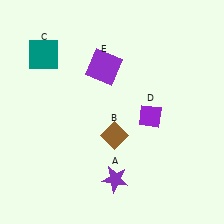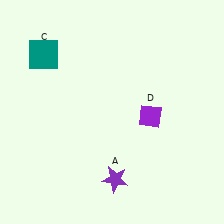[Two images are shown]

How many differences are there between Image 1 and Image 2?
There are 2 differences between the two images.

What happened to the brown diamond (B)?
The brown diamond (B) was removed in Image 2. It was in the bottom-right area of Image 1.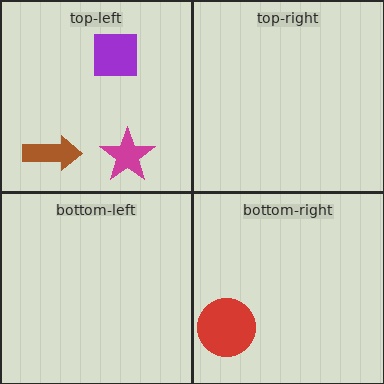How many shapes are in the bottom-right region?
1.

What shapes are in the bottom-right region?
The red circle.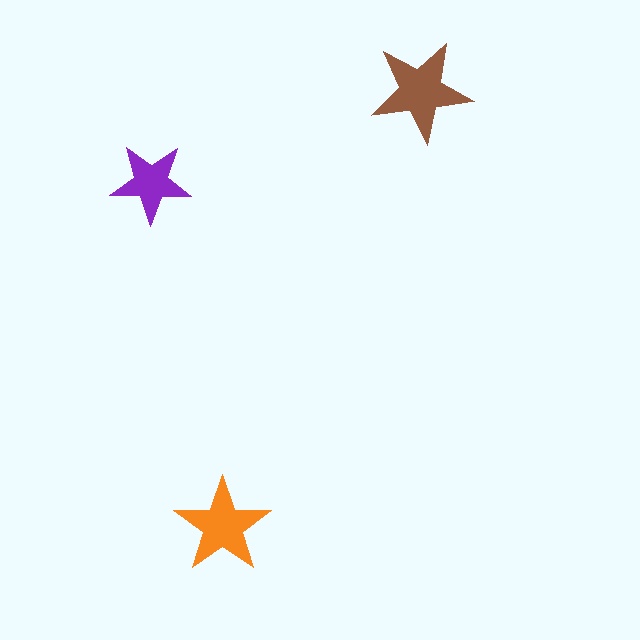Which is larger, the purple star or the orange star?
The orange one.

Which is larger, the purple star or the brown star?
The brown one.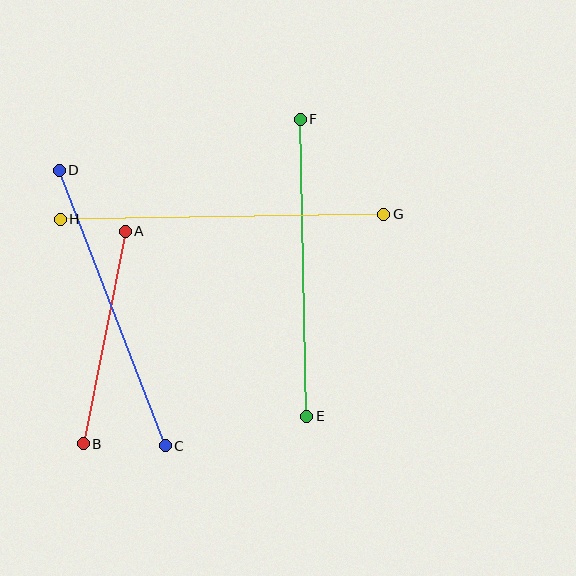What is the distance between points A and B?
The distance is approximately 217 pixels.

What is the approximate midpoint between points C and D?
The midpoint is at approximately (112, 308) pixels.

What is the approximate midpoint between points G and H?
The midpoint is at approximately (222, 217) pixels.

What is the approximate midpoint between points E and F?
The midpoint is at approximately (304, 268) pixels.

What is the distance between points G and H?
The distance is approximately 324 pixels.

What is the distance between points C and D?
The distance is approximately 295 pixels.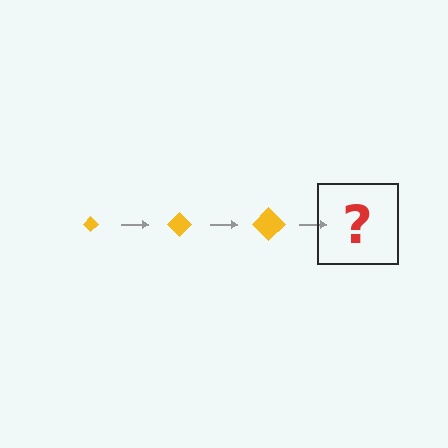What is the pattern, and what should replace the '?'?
The pattern is that the diamond gets progressively larger each step. The '?' should be a yellow diamond, larger than the previous one.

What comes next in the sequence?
The next element should be a yellow diamond, larger than the previous one.